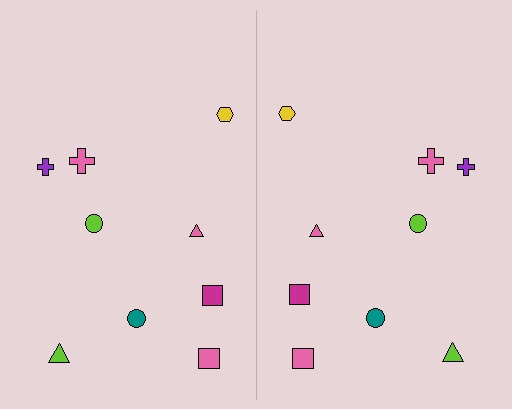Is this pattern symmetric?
Yes, this pattern has bilateral (reflection) symmetry.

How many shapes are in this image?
There are 18 shapes in this image.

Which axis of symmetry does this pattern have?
The pattern has a vertical axis of symmetry running through the center of the image.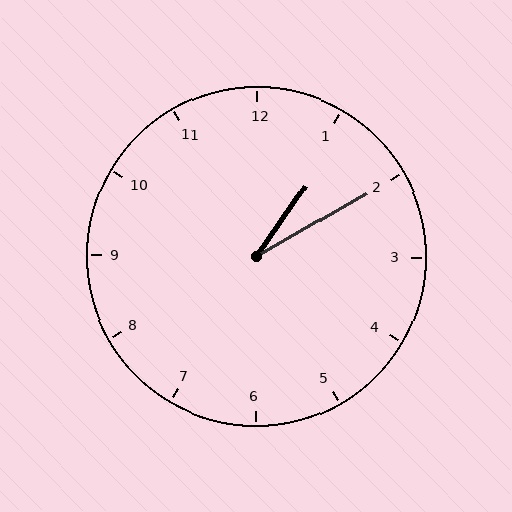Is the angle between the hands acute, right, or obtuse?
It is acute.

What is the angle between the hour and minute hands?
Approximately 25 degrees.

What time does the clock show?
1:10.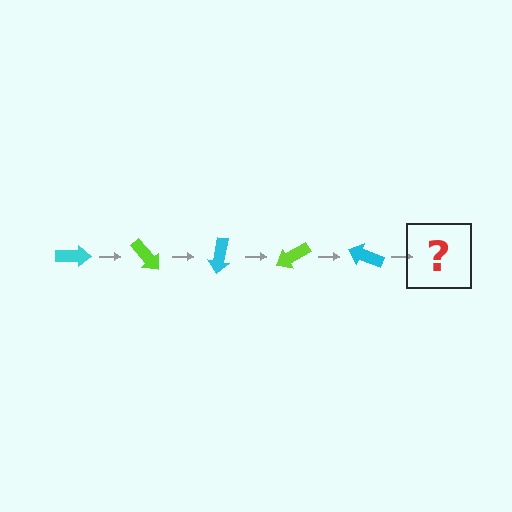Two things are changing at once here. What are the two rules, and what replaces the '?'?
The two rules are that it rotates 50 degrees each step and the color cycles through cyan and lime. The '?' should be a lime arrow, rotated 250 degrees from the start.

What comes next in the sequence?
The next element should be a lime arrow, rotated 250 degrees from the start.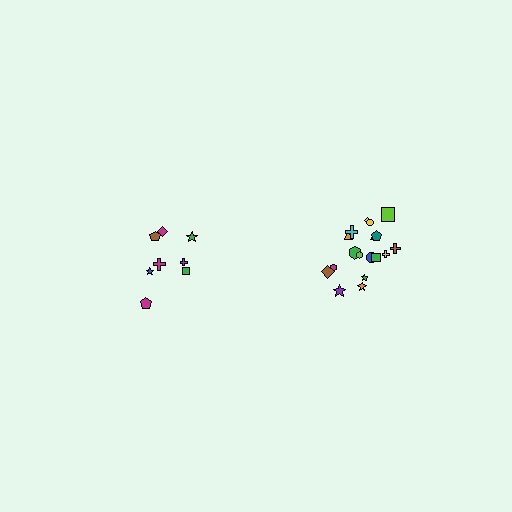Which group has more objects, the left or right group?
The right group.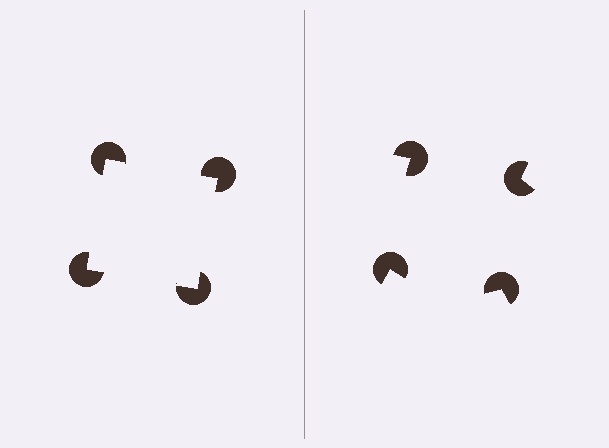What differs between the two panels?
The pac-man discs are positioned identically on both sides; only the wedge orientations differ. On the left they align to a square; on the right they are misaligned.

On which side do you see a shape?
An illusory square appears on the left side. On the right side the wedge cuts are rotated, so no coherent shape forms.